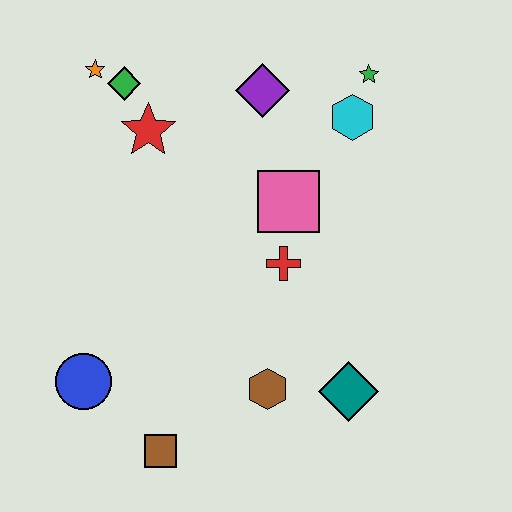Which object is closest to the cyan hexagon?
The green star is closest to the cyan hexagon.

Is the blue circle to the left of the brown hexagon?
Yes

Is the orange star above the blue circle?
Yes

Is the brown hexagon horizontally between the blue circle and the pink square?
Yes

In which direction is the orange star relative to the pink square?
The orange star is to the left of the pink square.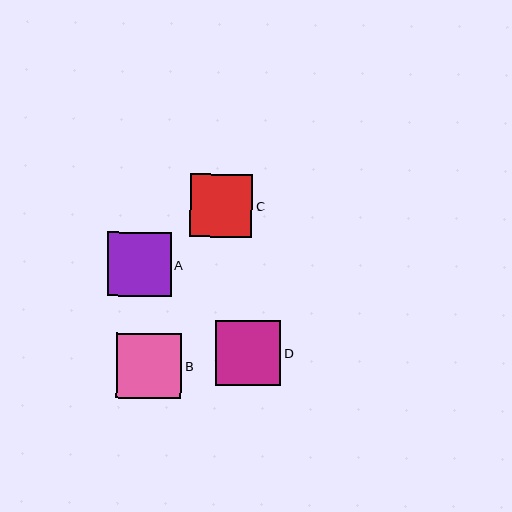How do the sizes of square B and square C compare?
Square B and square C are approximately the same size.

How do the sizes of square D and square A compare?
Square D and square A are approximately the same size.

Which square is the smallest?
Square C is the smallest with a size of approximately 62 pixels.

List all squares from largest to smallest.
From largest to smallest: D, B, A, C.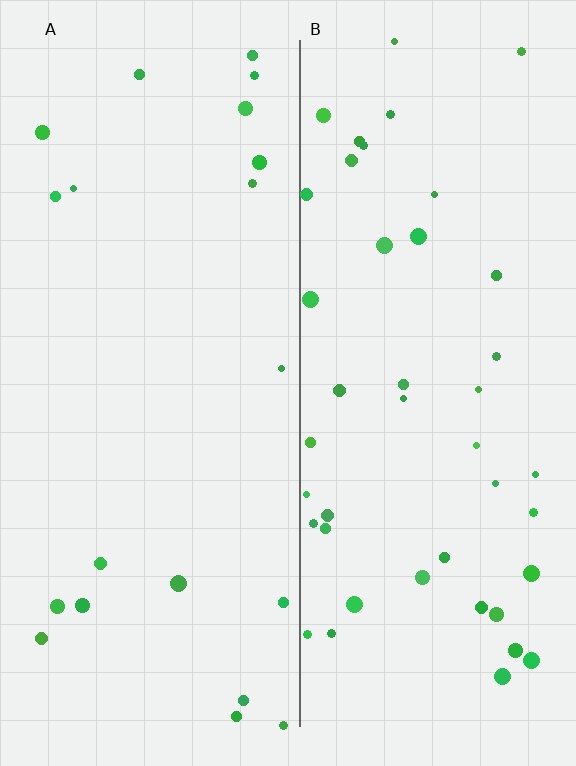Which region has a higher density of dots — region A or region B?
B (the right).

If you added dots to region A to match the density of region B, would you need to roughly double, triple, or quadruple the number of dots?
Approximately double.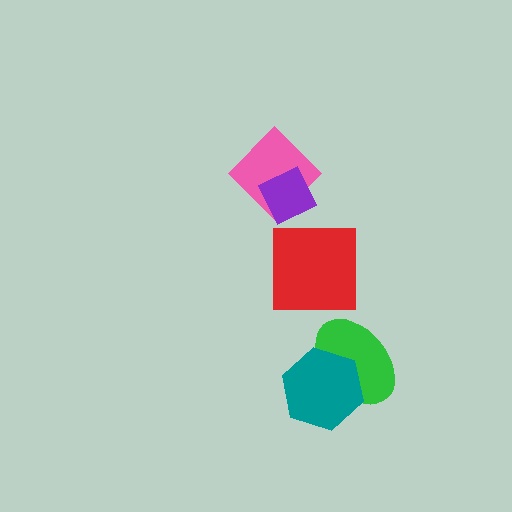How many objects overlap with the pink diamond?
1 object overlaps with the pink diamond.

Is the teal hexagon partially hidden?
No, no other shape covers it.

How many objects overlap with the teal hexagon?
1 object overlaps with the teal hexagon.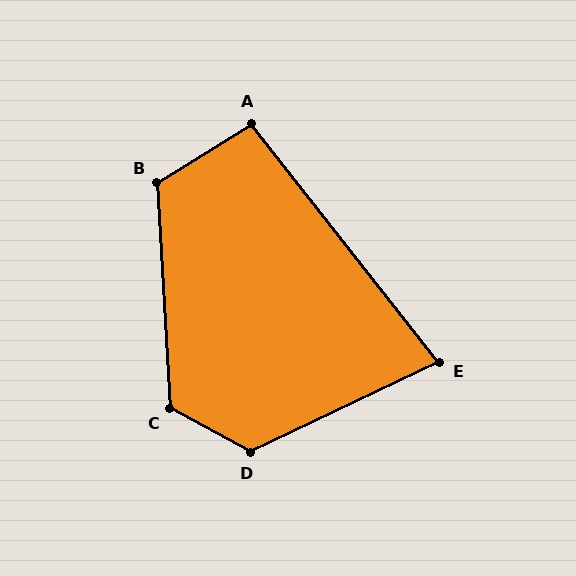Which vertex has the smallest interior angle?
E, at approximately 77 degrees.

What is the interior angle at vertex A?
Approximately 96 degrees (obtuse).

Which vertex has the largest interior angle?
D, at approximately 126 degrees.